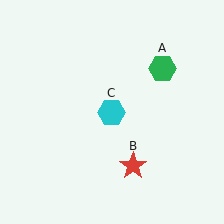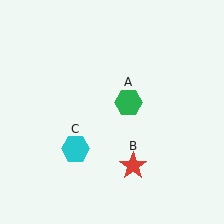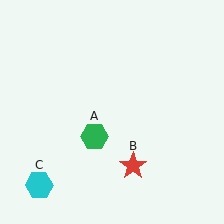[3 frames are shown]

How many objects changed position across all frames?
2 objects changed position: green hexagon (object A), cyan hexagon (object C).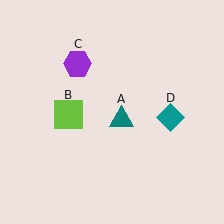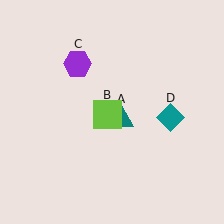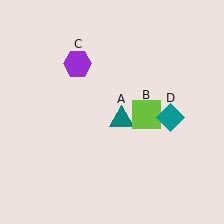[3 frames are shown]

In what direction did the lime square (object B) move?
The lime square (object B) moved right.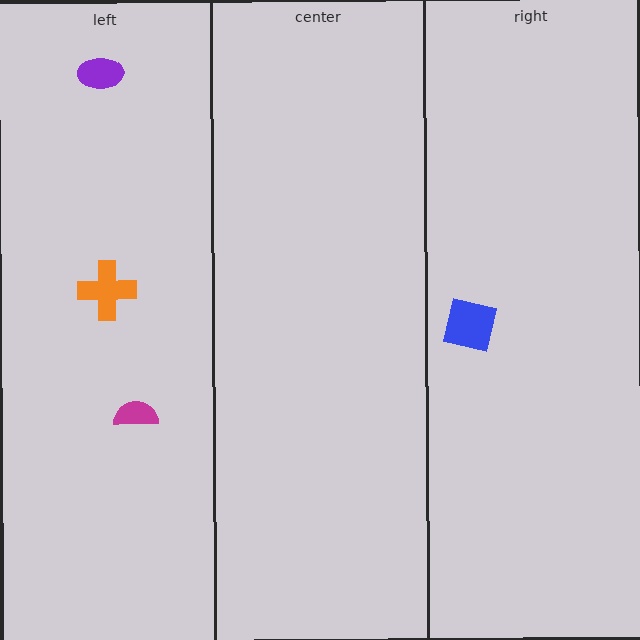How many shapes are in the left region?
3.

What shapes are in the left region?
The purple ellipse, the orange cross, the magenta semicircle.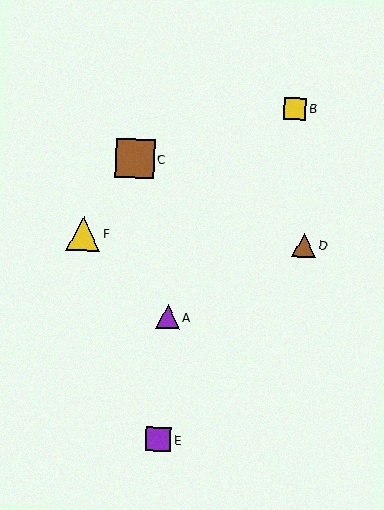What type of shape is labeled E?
Shape E is a purple square.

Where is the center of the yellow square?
The center of the yellow square is at (295, 108).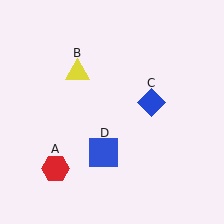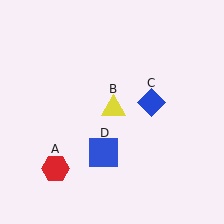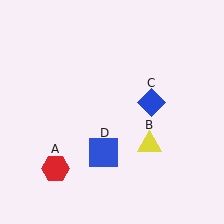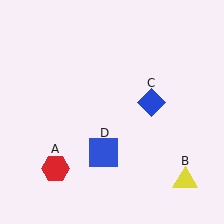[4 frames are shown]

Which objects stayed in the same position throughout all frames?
Red hexagon (object A) and blue diamond (object C) and blue square (object D) remained stationary.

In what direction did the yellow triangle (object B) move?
The yellow triangle (object B) moved down and to the right.